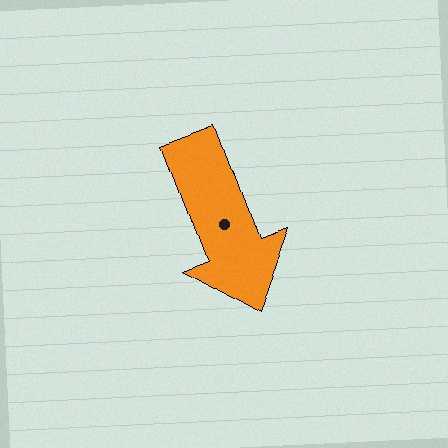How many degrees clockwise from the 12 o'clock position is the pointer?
Approximately 160 degrees.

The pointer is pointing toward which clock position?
Roughly 5 o'clock.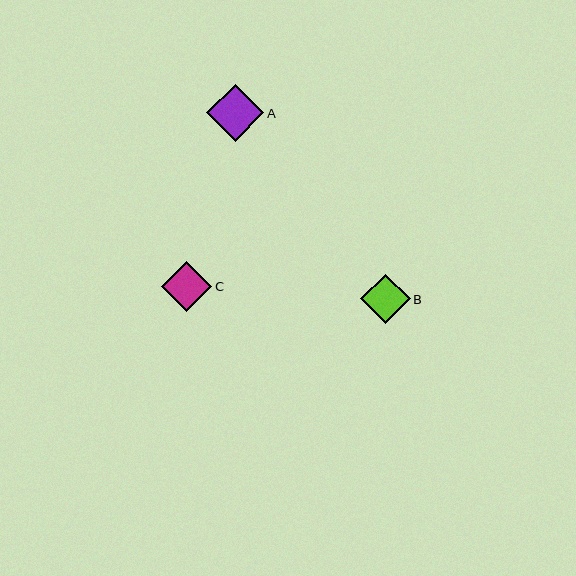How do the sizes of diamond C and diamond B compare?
Diamond C and diamond B are approximately the same size.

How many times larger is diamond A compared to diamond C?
Diamond A is approximately 1.1 times the size of diamond C.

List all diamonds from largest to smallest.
From largest to smallest: A, C, B.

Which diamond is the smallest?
Diamond B is the smallest with a size of approximately 50 pixels.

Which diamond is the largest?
Diamond A is the largest with a size of approximately 57 pixels.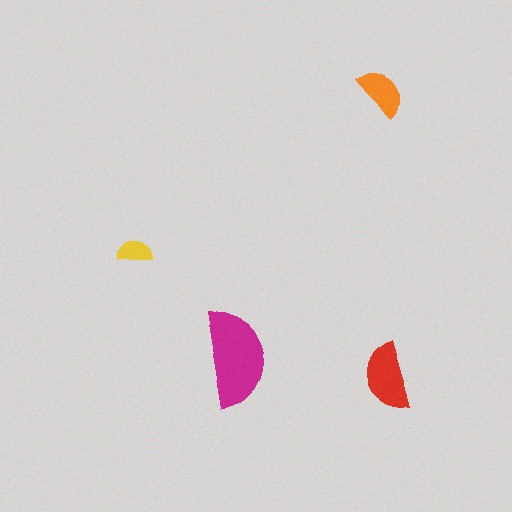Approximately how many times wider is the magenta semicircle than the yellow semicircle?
About 2.5 times wider.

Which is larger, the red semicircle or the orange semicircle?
The red one.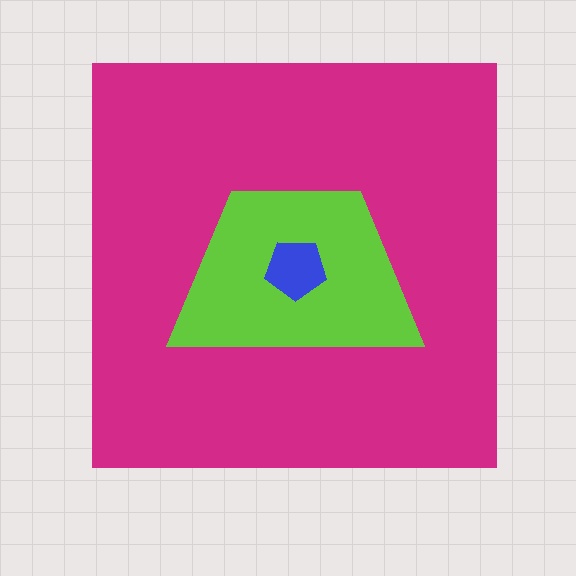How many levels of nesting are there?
3.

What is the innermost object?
The blue pentagon.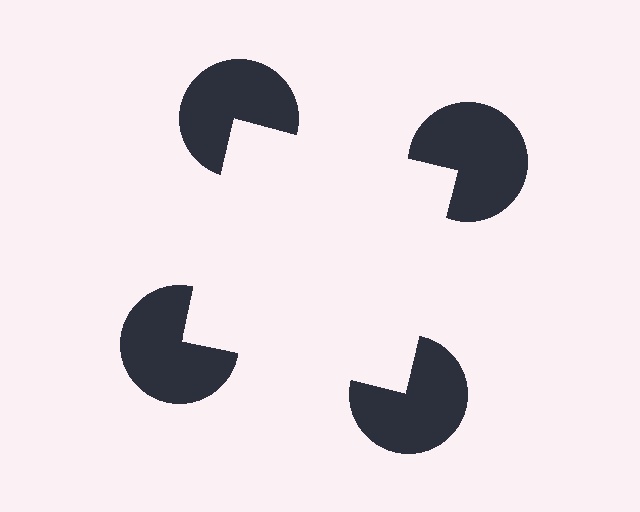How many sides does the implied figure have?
4 sides.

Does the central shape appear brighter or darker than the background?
It typically appears slightly brighter than the background, even though no actual brightness change is drawn.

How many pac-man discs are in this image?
There are 4 — one at each vertex of the illusory square.